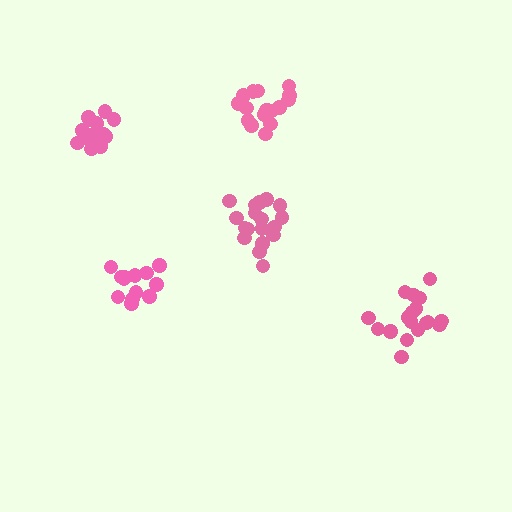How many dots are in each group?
Group 1: 17 dots, Group 2: 18 dots, Group 3: 19 dots, Group 4: 19 dots, Group 5: 14 dots (87 total).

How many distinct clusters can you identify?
There are 5 distinct clusters.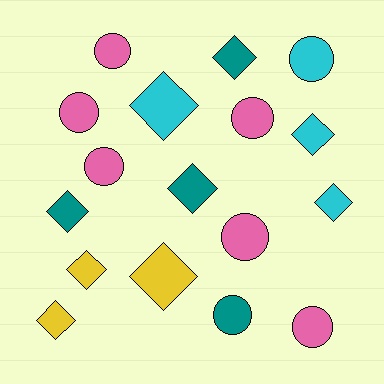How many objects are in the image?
There are 17 objects.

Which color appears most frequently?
Pink, with 6 objects.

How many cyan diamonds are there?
There are 3 cyan diamonds.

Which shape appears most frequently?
Diamond, with 9 objects.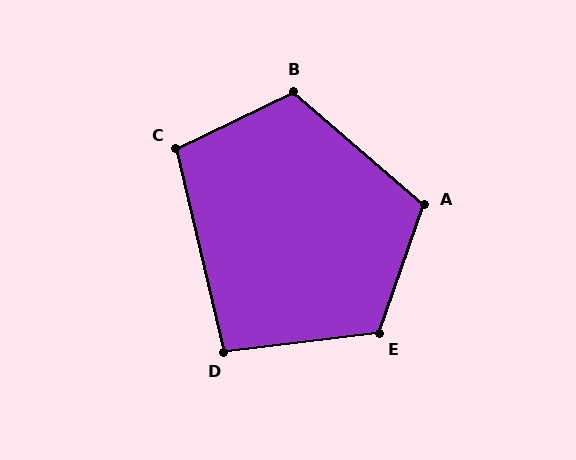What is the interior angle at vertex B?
Approximately 113 degrees (obtuse).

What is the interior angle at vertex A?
Approximately 112 degrees (obtuse).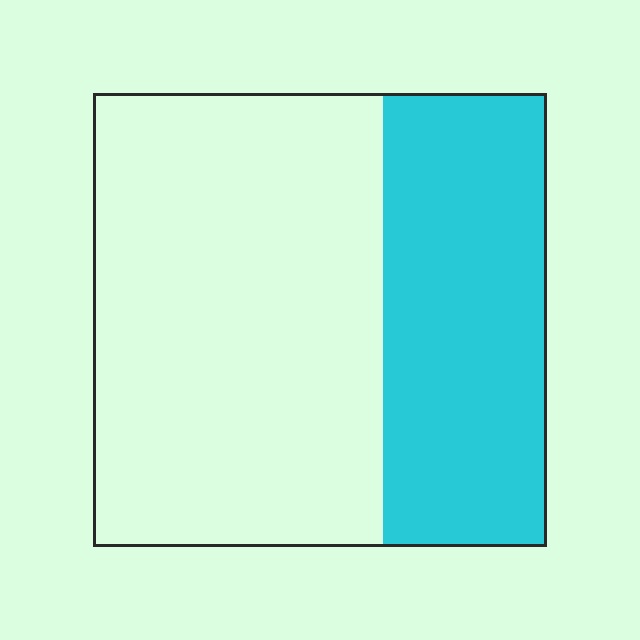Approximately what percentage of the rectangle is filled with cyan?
Approximately 35%.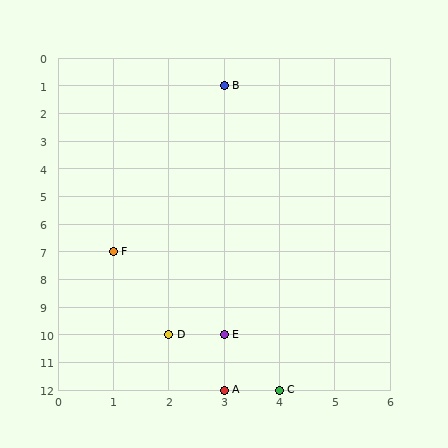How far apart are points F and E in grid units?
Points F and E are 2 columns and 3 rows apart (about 3.6 grid units diagonally).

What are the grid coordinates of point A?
Point A is at grid coordinates (3, 12).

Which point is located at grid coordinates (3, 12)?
Point A is at (3, 12).